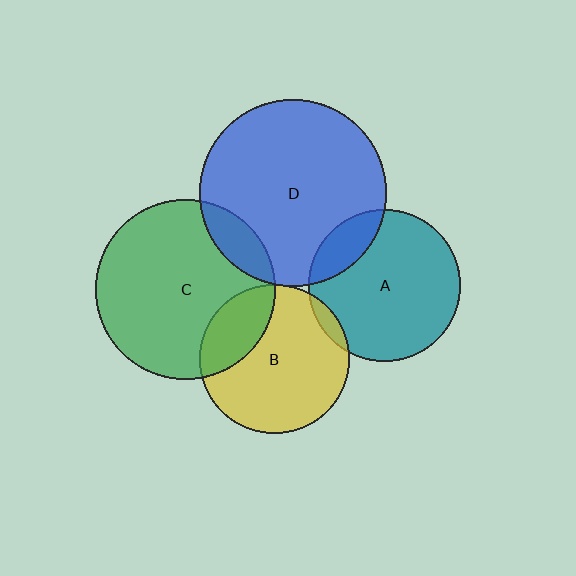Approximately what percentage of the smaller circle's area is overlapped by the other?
Approximately 15%.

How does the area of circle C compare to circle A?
Approximately 1.4 times.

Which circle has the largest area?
Circle D (blue).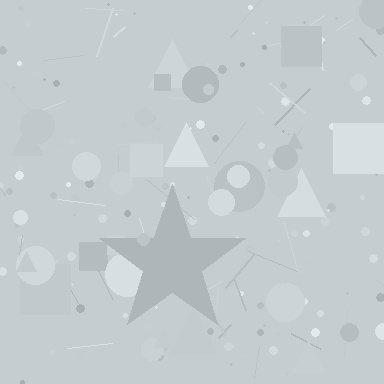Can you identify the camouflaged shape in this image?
The camouflaged shape is a star.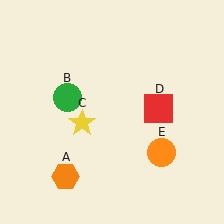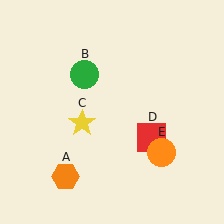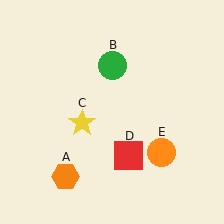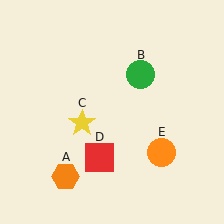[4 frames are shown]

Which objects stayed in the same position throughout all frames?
Orange hexagon (object A) and yellow star (object C) and orange circle (object E) remained stationary.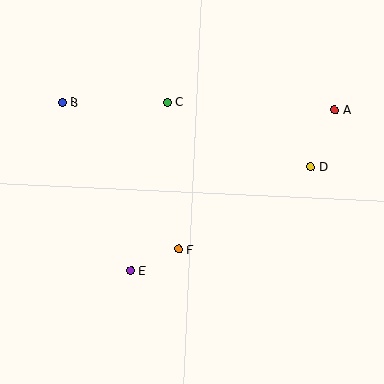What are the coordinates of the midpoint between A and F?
The midpoint between A and F is at (257, 180).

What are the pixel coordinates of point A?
Point A is at (335, 110).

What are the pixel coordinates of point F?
Point F is at (179, 249).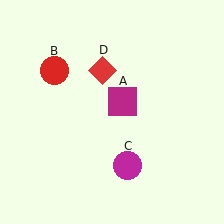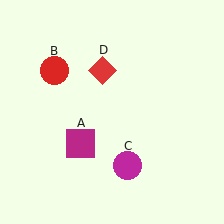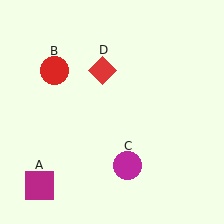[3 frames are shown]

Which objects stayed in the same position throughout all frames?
Red circle (object B) and magenta circle (object C) and red diamond (object D) remained stationary.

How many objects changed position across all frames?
1 object changed position: magenta square (object A).